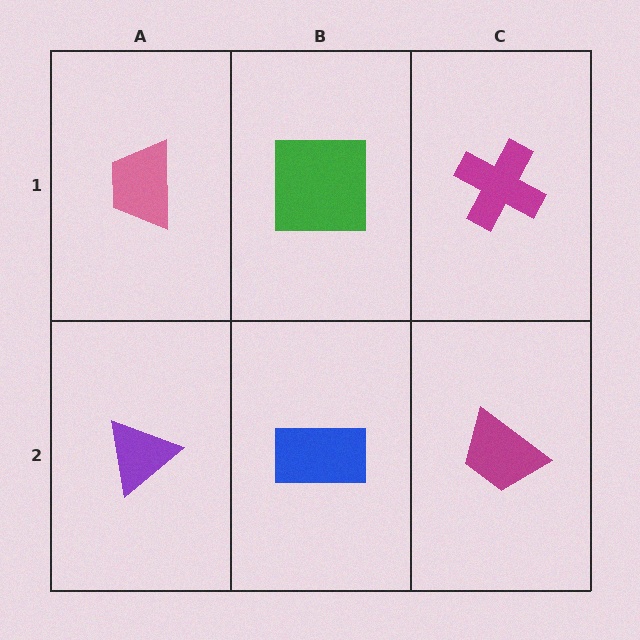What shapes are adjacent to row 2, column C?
A magenta cross (row 1, column C), a blue rectangle (row 2, column B).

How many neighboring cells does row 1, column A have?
2.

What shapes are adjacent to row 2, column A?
A pink trapezoid (row 1, column A), a blue rectangle (row 2, column B).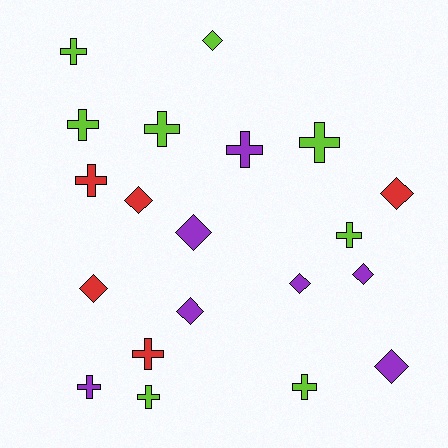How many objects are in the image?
There are 20 objects.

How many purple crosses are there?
There are 2 purple crosses.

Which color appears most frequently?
Lime, with 8 objects.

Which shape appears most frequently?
Cross, with 11 objects.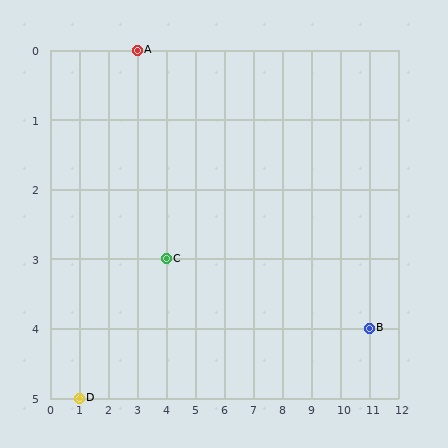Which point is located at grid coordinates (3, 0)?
Point A is at (3, 0).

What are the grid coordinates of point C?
Point C is at grid coordinates (4, 3).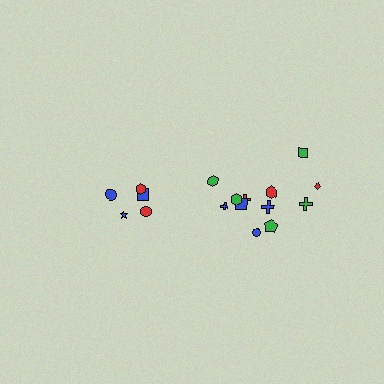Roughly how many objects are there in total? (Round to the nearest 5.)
Roughly 15 objects in total.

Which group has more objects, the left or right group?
The right group.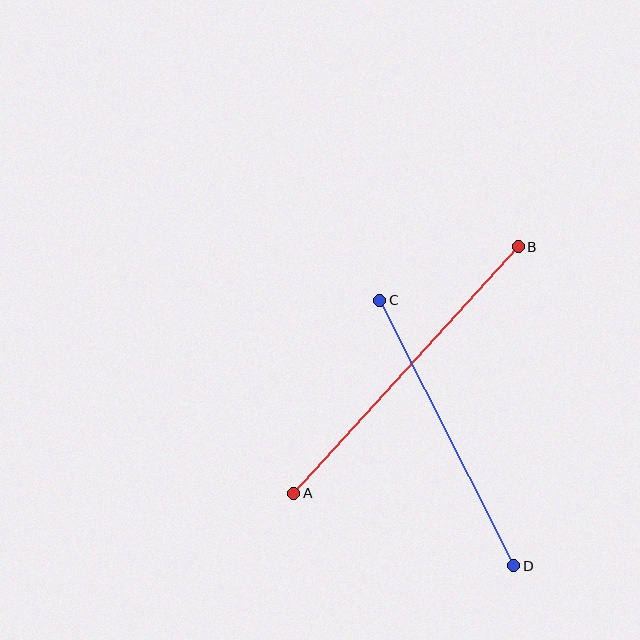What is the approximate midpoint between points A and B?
The midpoint is at approximately (406, 370) pixels.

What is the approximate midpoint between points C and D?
The midpoint is at approximately (447, 433) pixels.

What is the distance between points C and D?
The distance is approximately 297 pixels.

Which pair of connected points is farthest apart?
Points A and B are farthest apart.